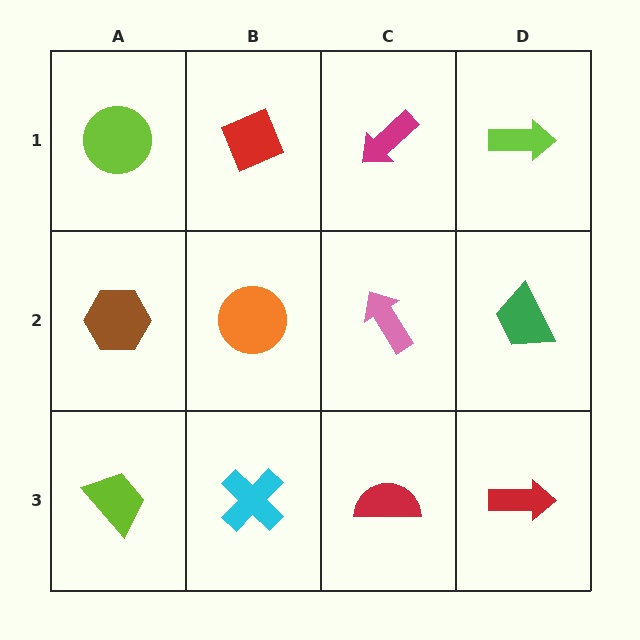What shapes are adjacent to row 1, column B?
An orange circle (row 2, column B), a lime circle (row 1, column A), a magenta arrow (row 1, column C).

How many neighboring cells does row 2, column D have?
3.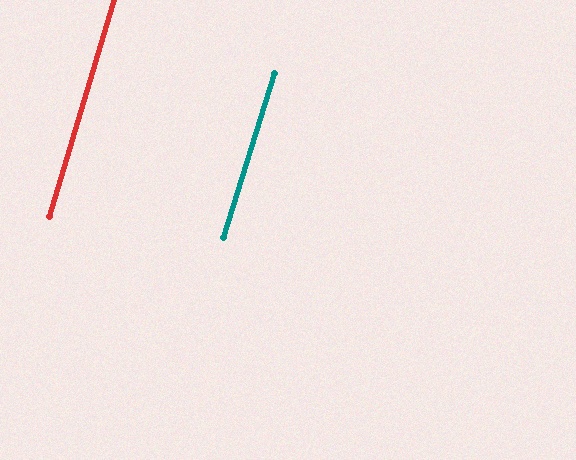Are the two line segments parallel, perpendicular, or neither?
Parallel — their directions differ by only 0.6°.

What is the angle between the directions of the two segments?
Approximately 1 degree.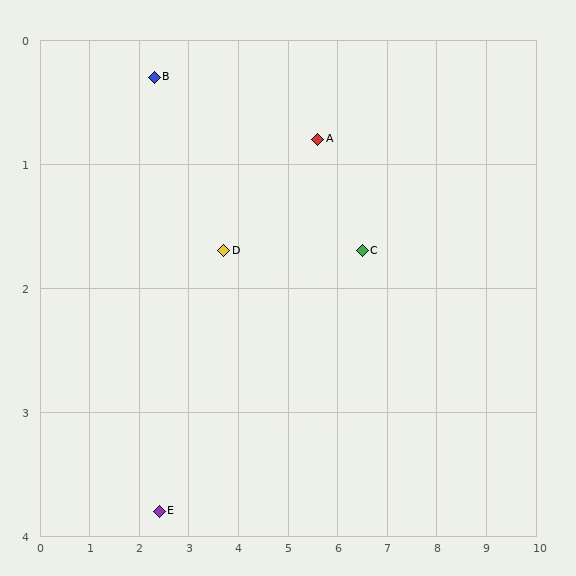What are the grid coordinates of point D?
Point D is at approximately (3.7, 1.7).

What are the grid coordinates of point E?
Point E is at approximately (2.4, 3.8).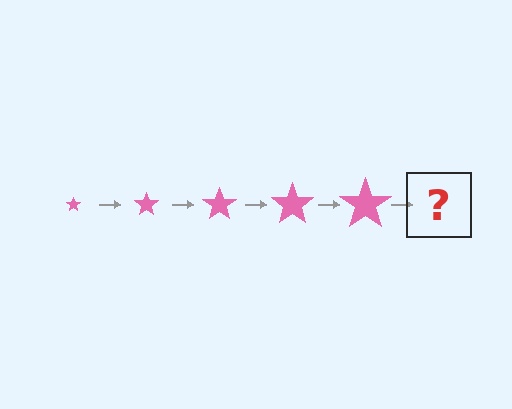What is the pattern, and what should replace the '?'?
The pattern is that the star gets progressively larger each step. The '?' should be a pink star, larger than the previous one.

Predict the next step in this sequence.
The next step is a pink star, larger than the previous one.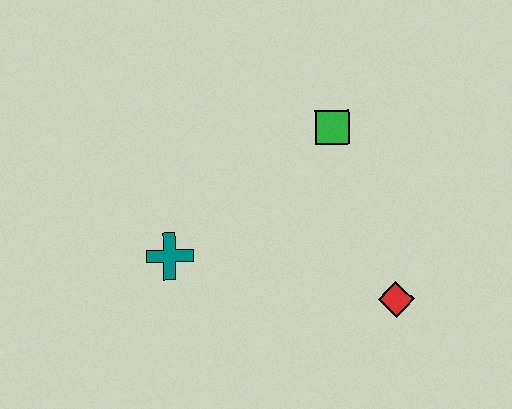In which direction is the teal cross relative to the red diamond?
The teal cross is to the left of the red diamond.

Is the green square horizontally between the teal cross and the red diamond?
Yes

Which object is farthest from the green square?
The teal cross is farthest from the green square.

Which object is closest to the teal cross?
The green square is closest to the teal cross.